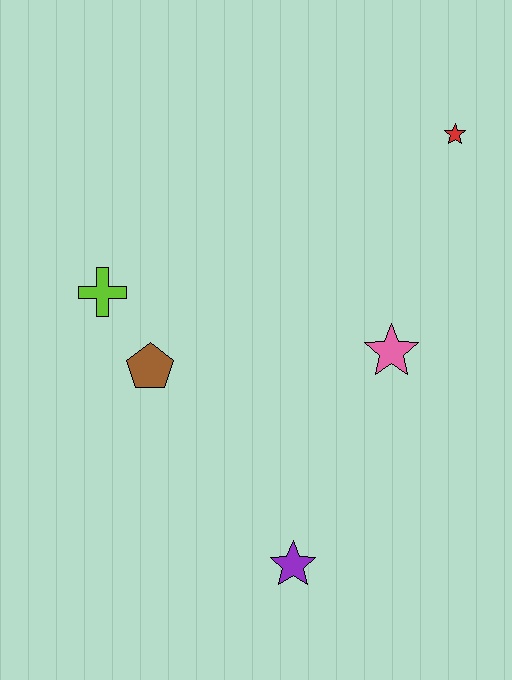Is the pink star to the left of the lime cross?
No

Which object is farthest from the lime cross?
The red star is farthest from the lime cross.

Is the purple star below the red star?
Yes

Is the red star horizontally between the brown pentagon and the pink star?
No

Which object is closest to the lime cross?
The brown pentagon is closest to the lime cross.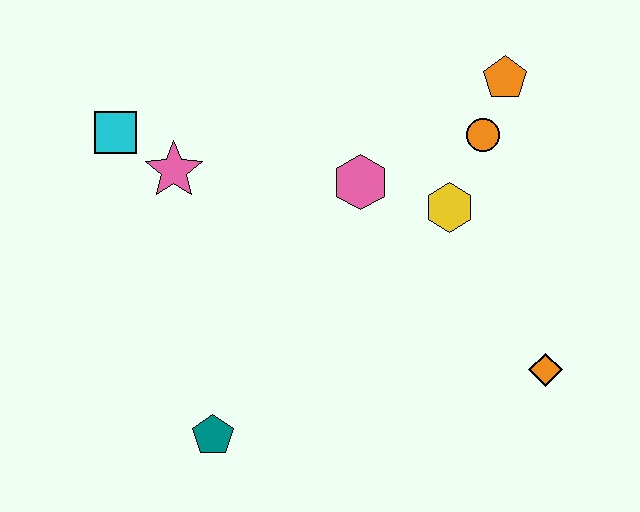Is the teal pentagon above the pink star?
No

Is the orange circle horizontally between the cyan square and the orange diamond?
Yes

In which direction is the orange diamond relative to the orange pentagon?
The orange diamond is below the orange pentagon.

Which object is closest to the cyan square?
The pink star is closest to the cyan square.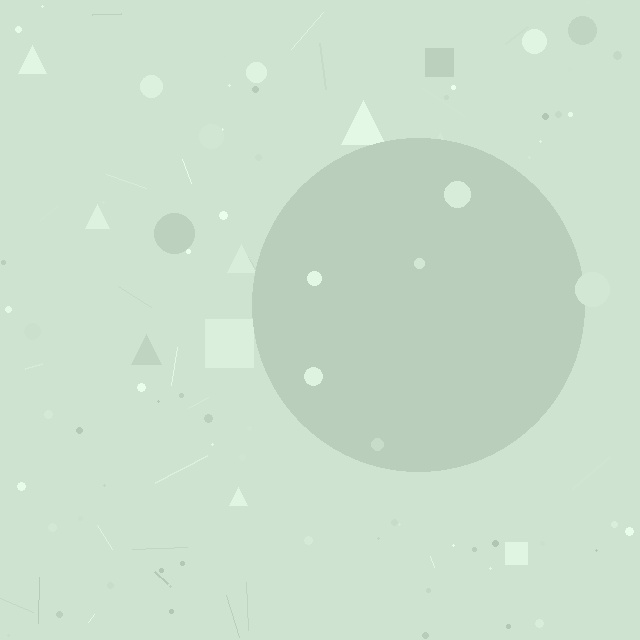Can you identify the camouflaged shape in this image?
The camouflaged shape is a circle.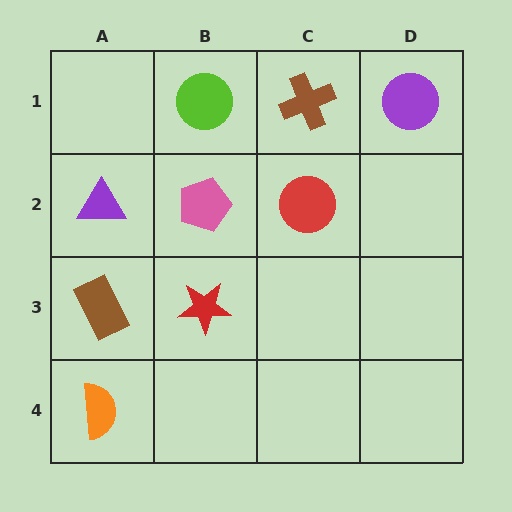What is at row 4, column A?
An orange semicircle.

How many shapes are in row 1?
3 shapes.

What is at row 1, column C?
A brown cross.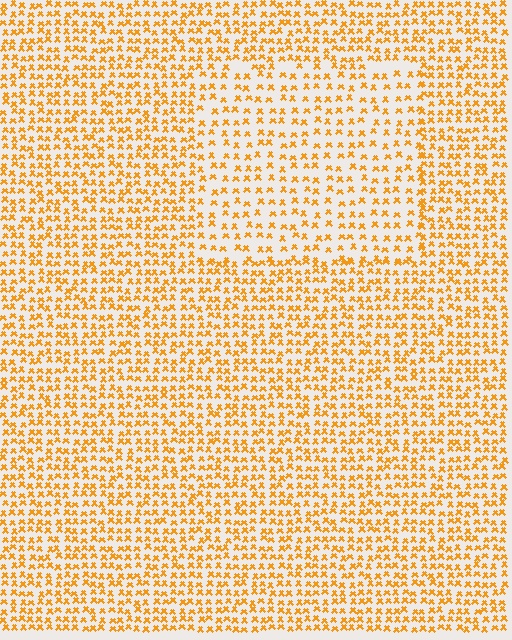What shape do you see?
I see a rectangle.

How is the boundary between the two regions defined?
The boundary is defined by a change in element density (approximately 1.7x ratio). All elements are the same color, size, and shape.